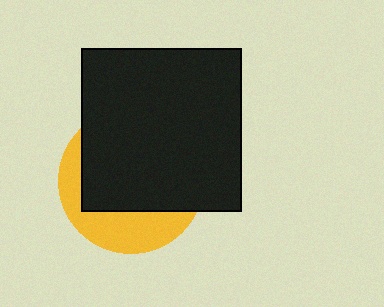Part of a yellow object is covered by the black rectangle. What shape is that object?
It is a circle.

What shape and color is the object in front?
The object in front is a black rectangle.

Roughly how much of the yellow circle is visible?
A small part of it is visible (roughly 33%).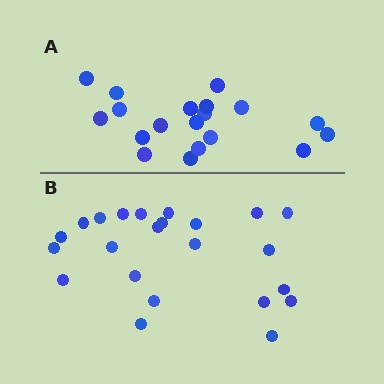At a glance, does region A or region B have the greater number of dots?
Region B (the bottom region) has more dots.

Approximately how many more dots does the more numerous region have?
Region B has about 4 more dots than region A.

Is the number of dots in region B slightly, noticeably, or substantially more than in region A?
Region B has only slightly more — the two regions are fairly close. The ratio is roughly 1.2 to 1.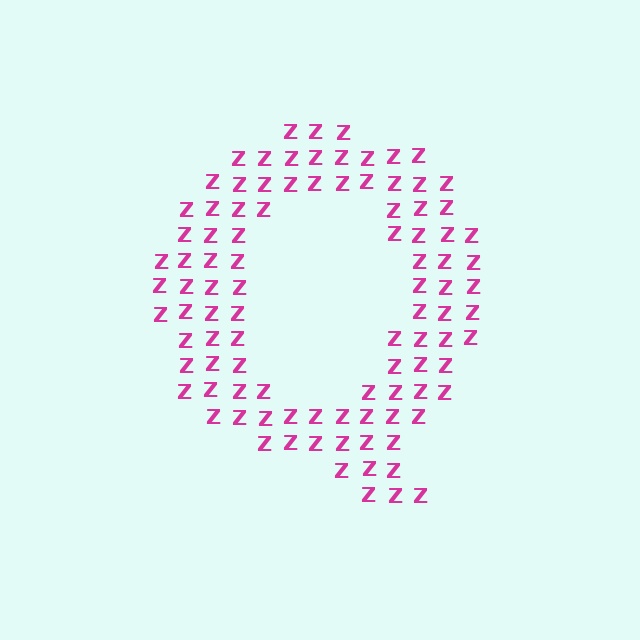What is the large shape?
The large shape is the letter Q.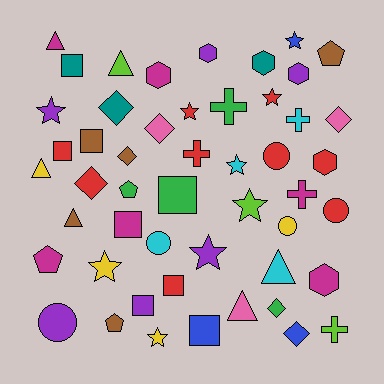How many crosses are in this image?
There are 5 crosses.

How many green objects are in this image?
There are 4 green objects.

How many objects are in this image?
There are 50 objects.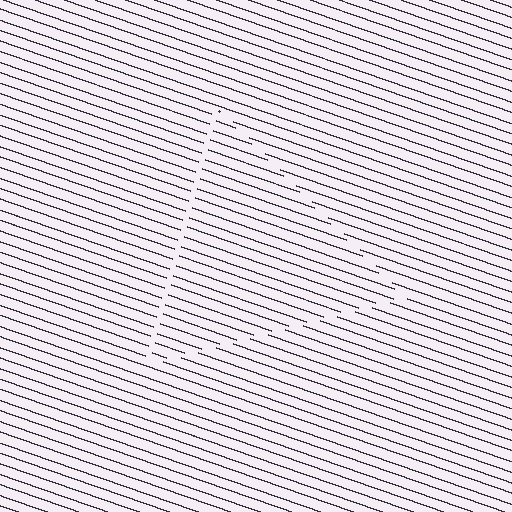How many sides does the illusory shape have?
3 sides — the line-ends trace a triangle.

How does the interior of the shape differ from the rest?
The interior of the shape contains the same grating, shifted by half a period — the contour is defined by the phase discontinuity where line-ends from the inner and outer gratings abut.